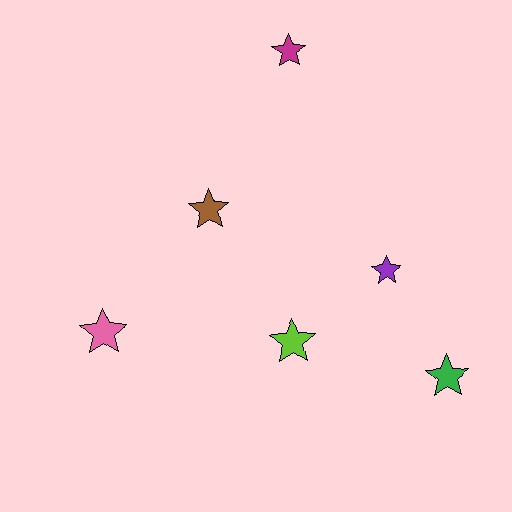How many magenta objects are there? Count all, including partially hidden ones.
There is 1 magenta object.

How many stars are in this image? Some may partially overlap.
There are 6 stars.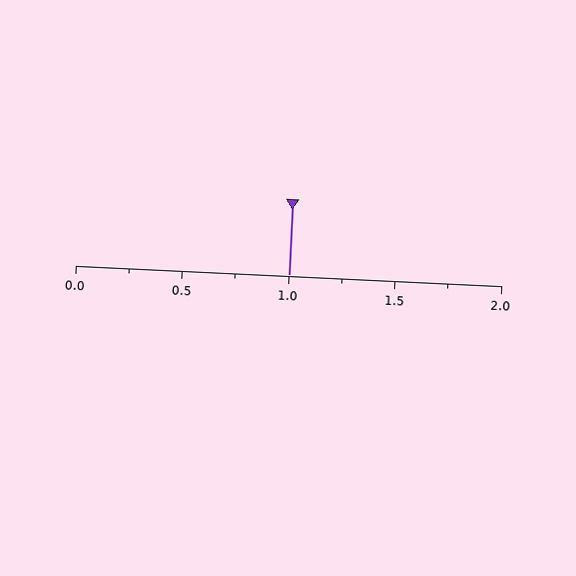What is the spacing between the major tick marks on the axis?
The major ticks are spaced 0.5 apart.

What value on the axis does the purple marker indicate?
The marker indicates approximately 1.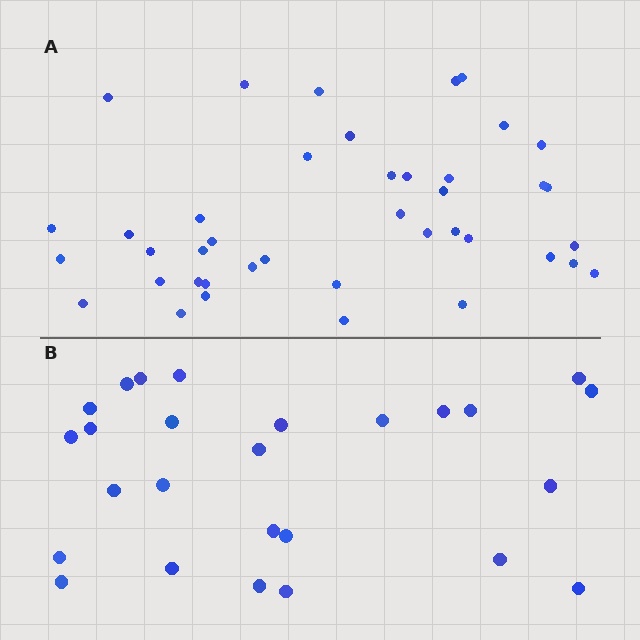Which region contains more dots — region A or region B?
Region A (the top region) has more dots.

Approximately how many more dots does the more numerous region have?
Region A has approximately 15 more dots than region B.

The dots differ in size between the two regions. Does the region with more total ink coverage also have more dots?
No. Region B has more total ink coverage because its dots are larger, but region A actually contains more individual dots. Total area can be misleading — the number of items is what matters here.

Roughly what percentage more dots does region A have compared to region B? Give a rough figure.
About 60% more.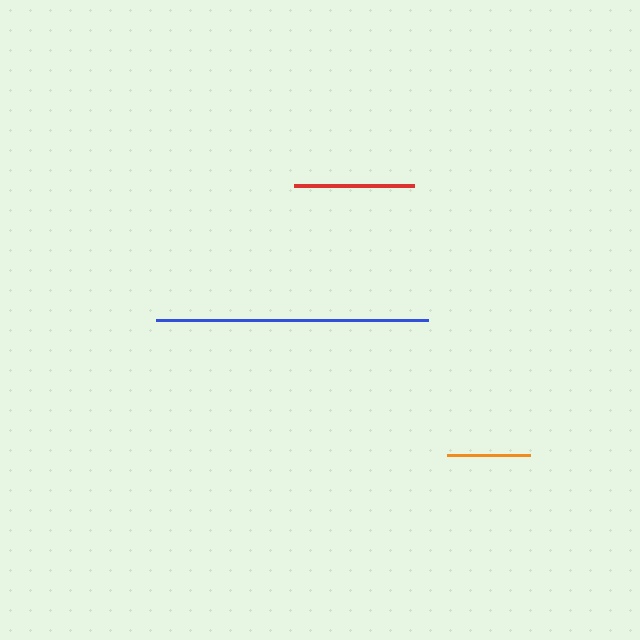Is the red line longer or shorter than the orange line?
The red line is longer than the orange line.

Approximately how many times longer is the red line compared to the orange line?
The red line is approximately 1.4 times the length of the orange line.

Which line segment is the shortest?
The orange line is the shortest at approximately 84 pixels.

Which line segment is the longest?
The blue line is the longest at approximately 272 pixels.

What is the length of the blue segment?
The blue segment is approximately 272 pixels long.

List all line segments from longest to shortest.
From longest to shortest: blue, red, orange.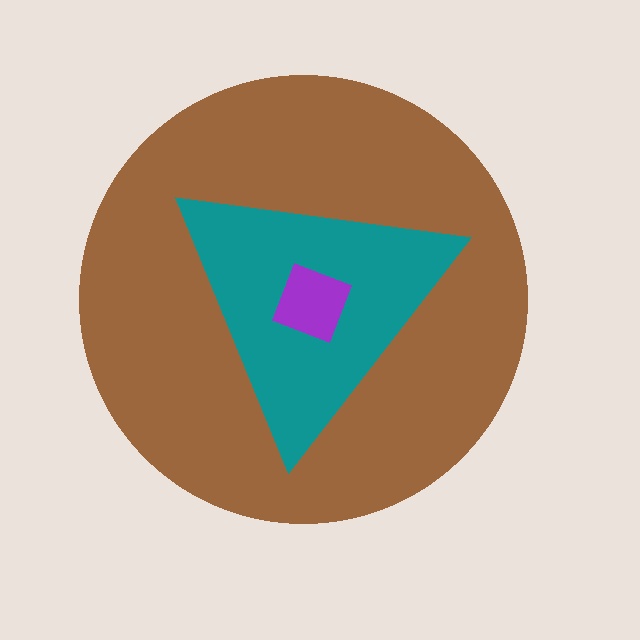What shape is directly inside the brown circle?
The teal triangle.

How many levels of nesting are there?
3.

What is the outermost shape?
The brown circle.